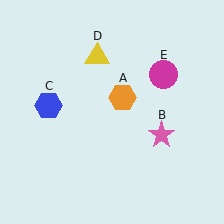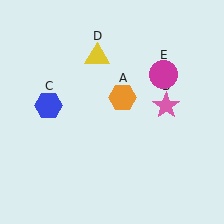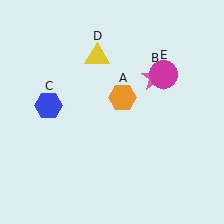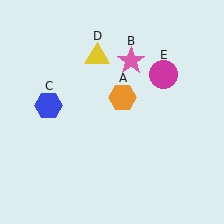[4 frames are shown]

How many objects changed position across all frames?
1 object changed position: pink star (object B).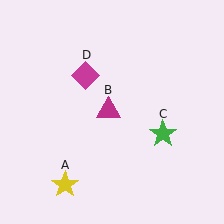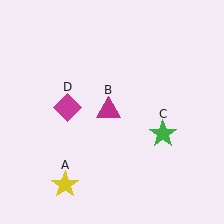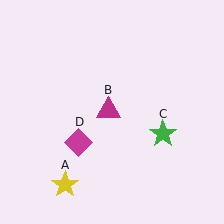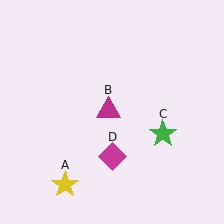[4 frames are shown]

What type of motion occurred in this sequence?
The magenta diamond (object D) rotated counterclockwise around the center of the scene.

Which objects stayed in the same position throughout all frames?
Yellow star (object A) and magenta triangle (object B) and green star (object C) remained stationary.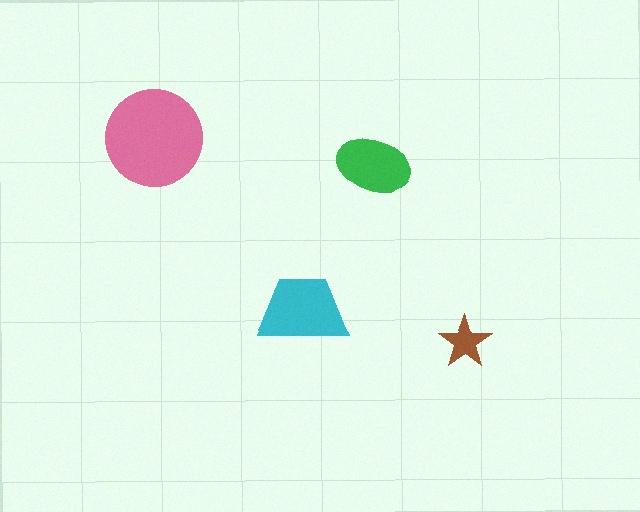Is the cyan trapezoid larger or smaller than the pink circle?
Smaller.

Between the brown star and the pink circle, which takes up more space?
The pink circle.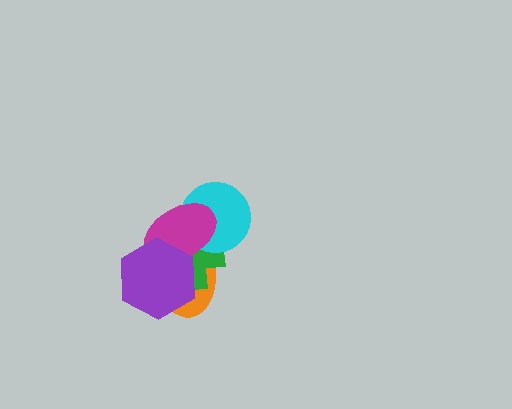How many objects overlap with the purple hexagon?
3 objects overlap with the purple hexagon.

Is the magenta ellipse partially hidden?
Yes, it is partially covered by another shape.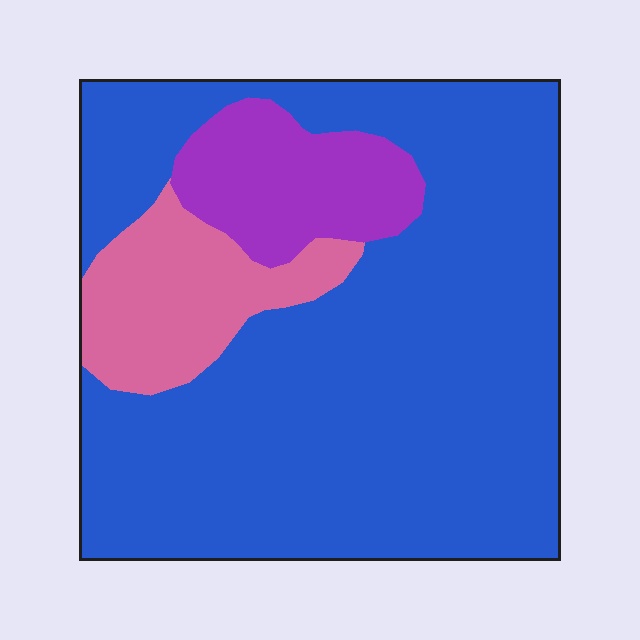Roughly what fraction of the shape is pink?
Pink covers about 15% of the shape.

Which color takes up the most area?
Blue, at roughly 75%.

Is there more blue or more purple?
Blue.